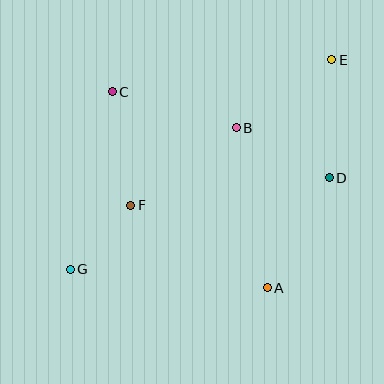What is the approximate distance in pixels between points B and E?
The distance between B and E is approximately 117 pixels.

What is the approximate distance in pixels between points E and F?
The distance between E and F is approximately 248 pixels.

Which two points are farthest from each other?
Points E and G are farthest from each other.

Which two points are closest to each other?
Points F and G are closest to each other.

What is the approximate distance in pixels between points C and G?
The distance between C and G is approximately 183 pixels.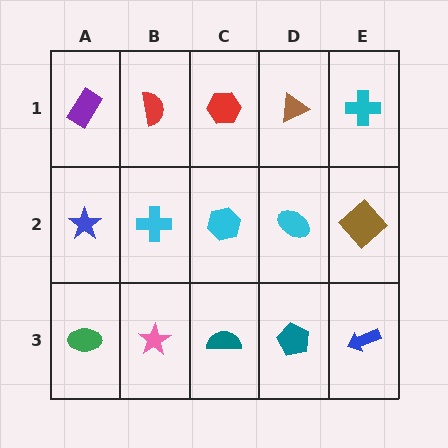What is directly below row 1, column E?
A brown diamond.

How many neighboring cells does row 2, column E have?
3.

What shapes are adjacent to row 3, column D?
A cyan ellipse (row 2, column D), a teal semicircle (row 3, column C), a blue arrow (row 3, column E).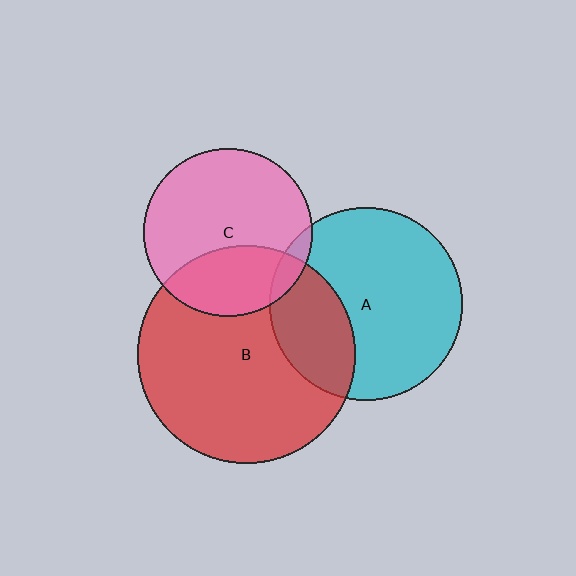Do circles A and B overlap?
Yes.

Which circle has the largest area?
Circle B (red).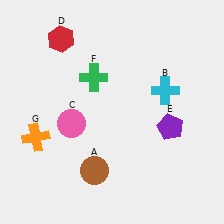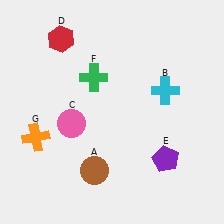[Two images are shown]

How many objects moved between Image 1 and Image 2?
1 object moved between the two images.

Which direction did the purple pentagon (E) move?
The purple pentagon (E) moved down.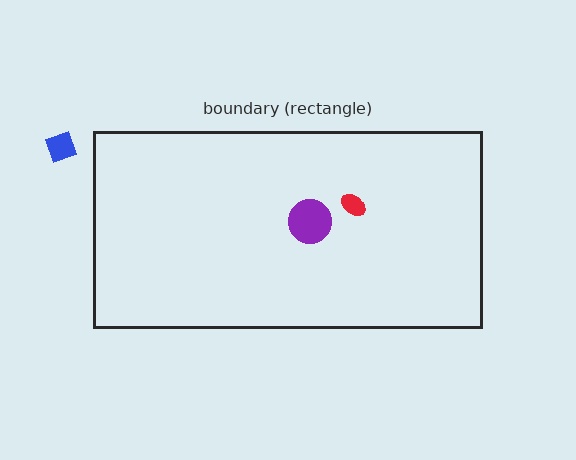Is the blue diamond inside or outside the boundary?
Outside.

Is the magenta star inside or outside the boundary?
Inside.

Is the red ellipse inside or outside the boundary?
Inside.